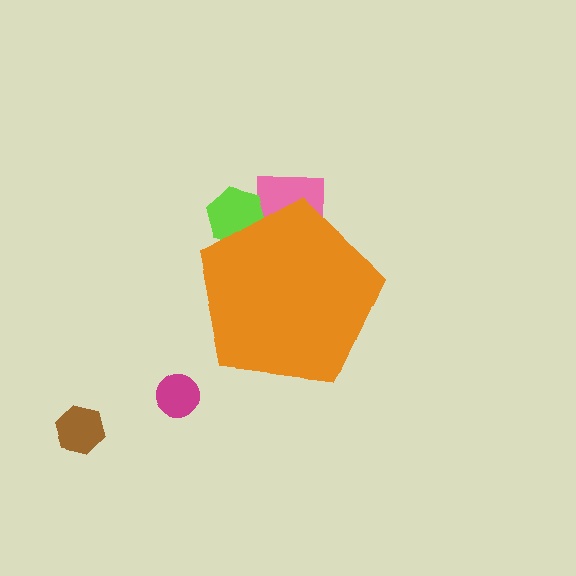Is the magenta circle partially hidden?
No, the magenta circle is fully visible.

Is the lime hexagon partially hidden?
Yes, the lime hexagon is partially hidden behind the orange pentagon.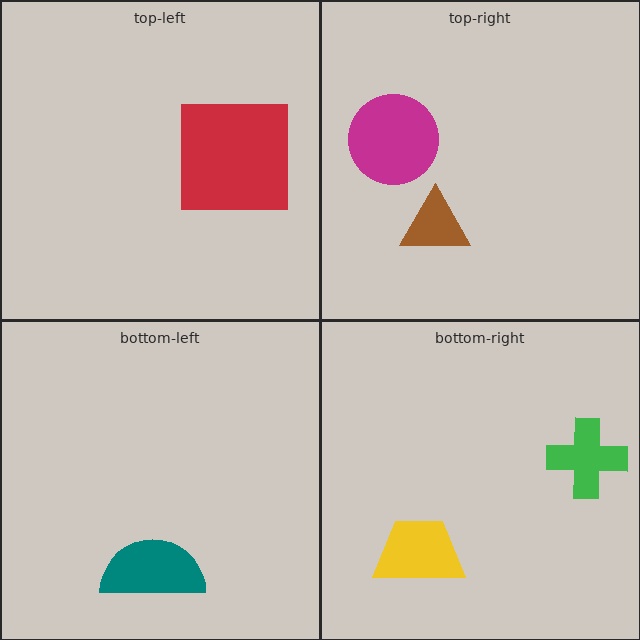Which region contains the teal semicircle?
The bottom-left region.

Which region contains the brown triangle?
The top-right region.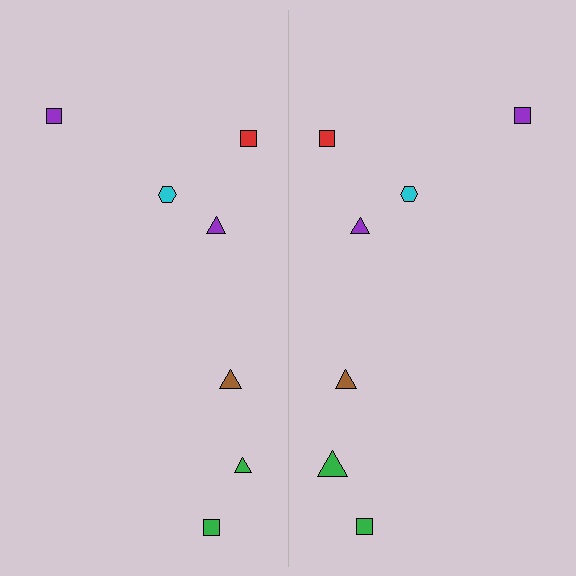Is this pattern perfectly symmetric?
No, the pattern is not perfectly symmetric. The green triangle on the right side has a different size than its mirror counterpart.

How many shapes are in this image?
There are 14 shapes in this image.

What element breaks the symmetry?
The green triangle on the right side has a different size than its mirror counterpart.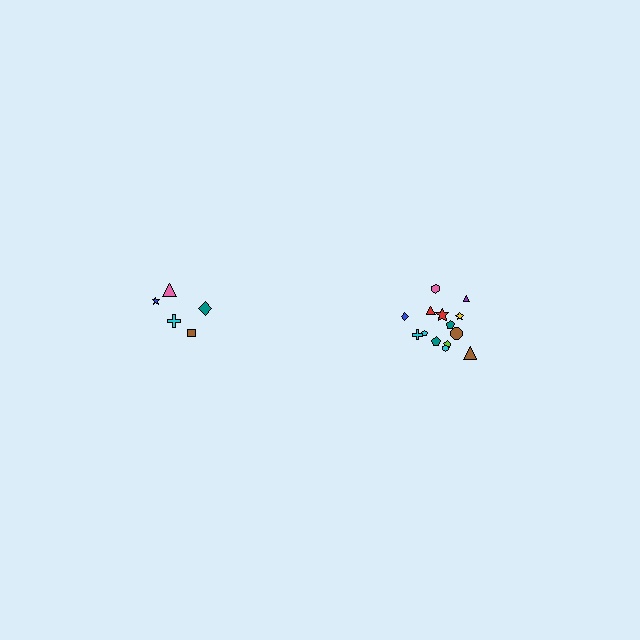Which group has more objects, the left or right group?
The right group.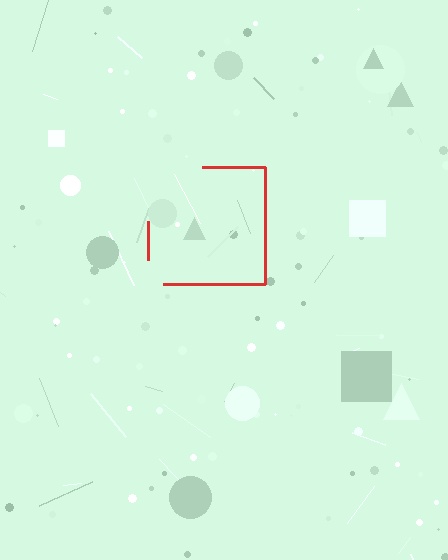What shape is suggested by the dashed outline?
The dashed outline suggests a square.